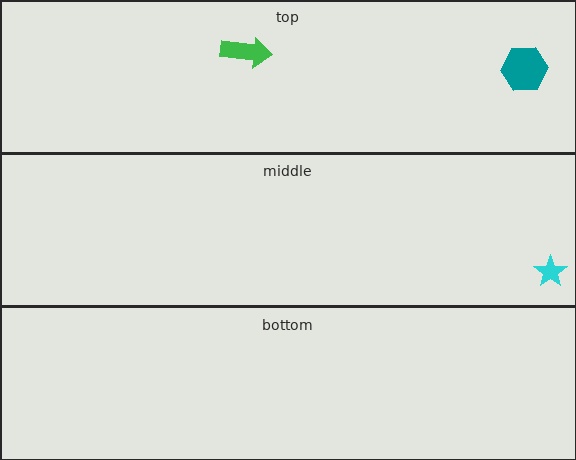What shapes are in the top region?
The teal hexagon, the green arrow.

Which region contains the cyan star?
The middle region.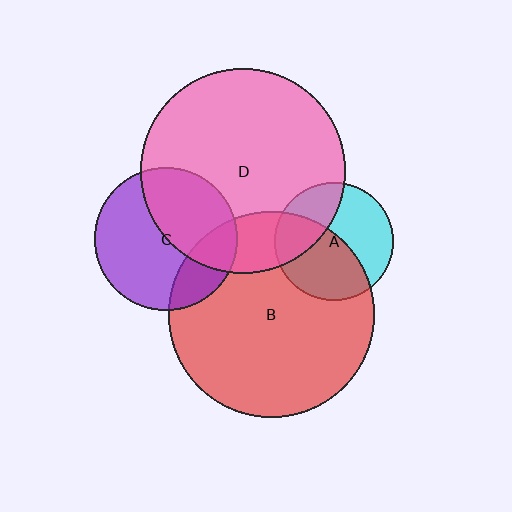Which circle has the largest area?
Circle B (red).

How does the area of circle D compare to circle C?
Approximately 2.1 times.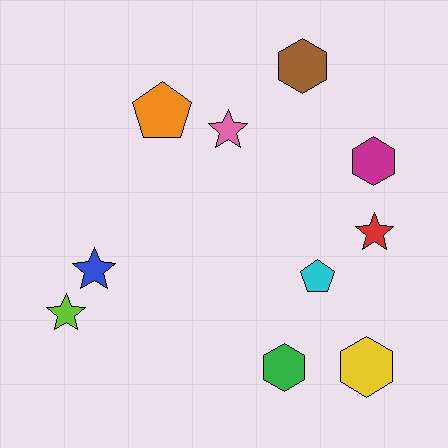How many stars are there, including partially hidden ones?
There are 4 stars.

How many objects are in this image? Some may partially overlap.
There are 10 objects.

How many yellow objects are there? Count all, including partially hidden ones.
There is 1 yellow object.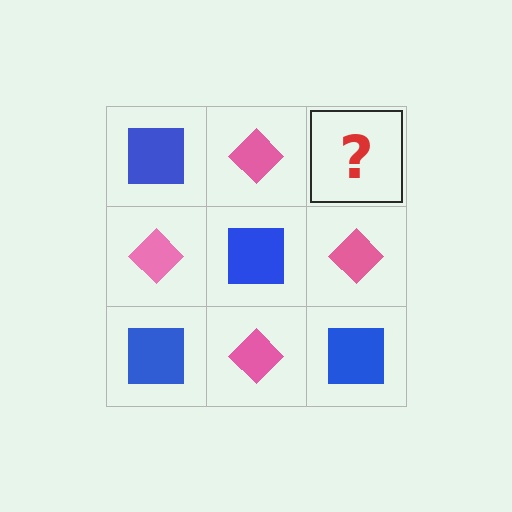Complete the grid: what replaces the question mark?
The question mark should be replaced with a blue square.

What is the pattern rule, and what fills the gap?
The rule is that it alternates blue square and pink diamond in a checkerboard pattern. The gap should be filled with a blue square.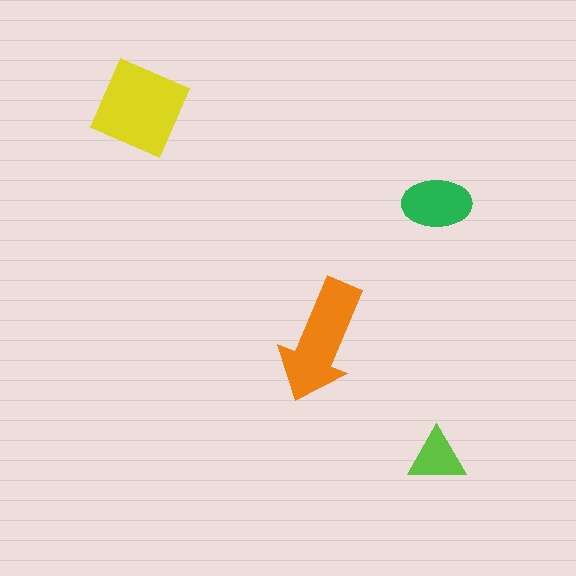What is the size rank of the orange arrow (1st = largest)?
2nd.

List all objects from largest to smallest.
The yellow diamond, the orange arrow, the green ellipse, the lime triangle.